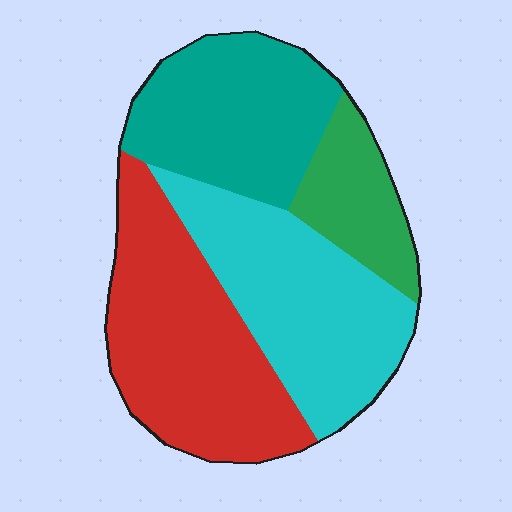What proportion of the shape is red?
Red covers 32% of the shape.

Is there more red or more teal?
Red.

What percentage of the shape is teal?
Teal covers around 25% of the shape.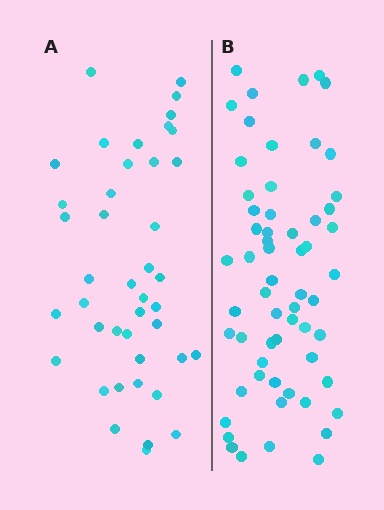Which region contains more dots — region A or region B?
Region B (the right region) has more dots.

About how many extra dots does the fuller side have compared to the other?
Region B has approximately 20 more dots than region A.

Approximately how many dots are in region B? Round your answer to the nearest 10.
About 60 dots.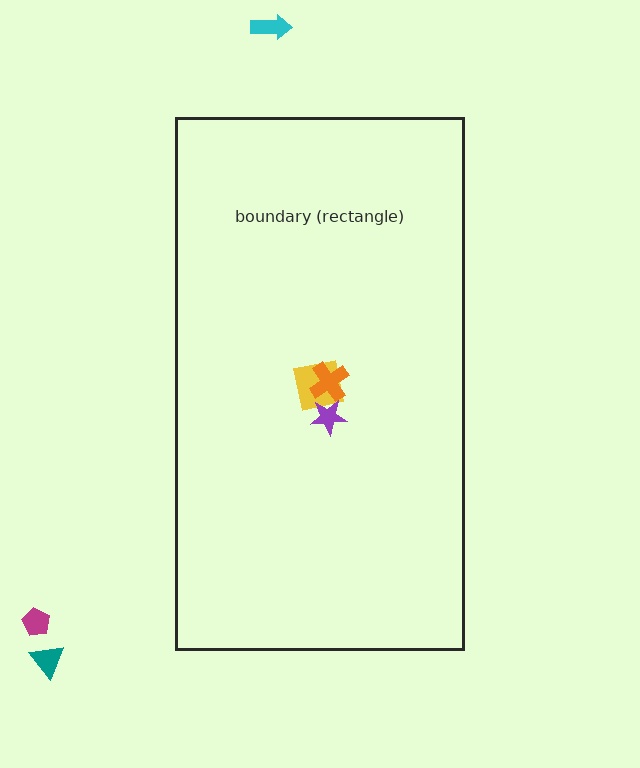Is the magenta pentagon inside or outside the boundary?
Outside.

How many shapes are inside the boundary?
3 inside, 3 outside.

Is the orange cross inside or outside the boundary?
Inside.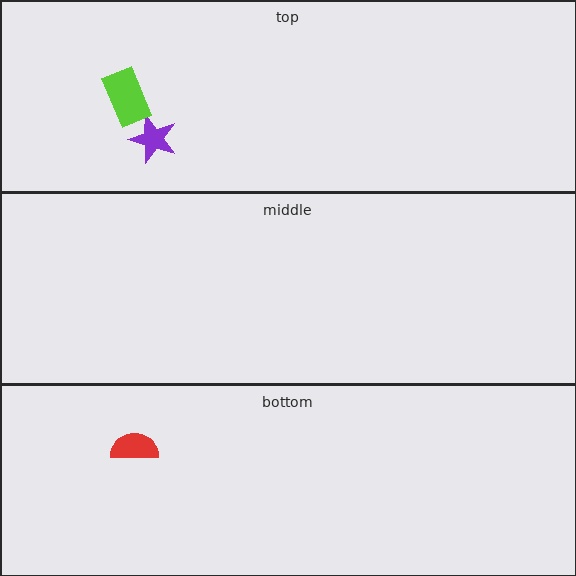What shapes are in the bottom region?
The red semicircle.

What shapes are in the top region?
The purple star, the lime rectangle.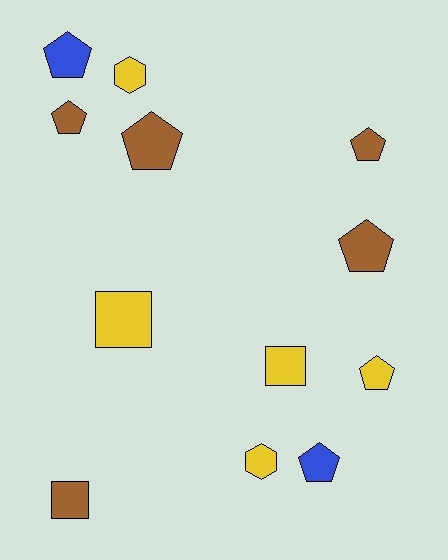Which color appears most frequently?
Brown, with 5 objects.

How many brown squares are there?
There is 1 brown square.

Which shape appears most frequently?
Pentagon, with 7 objects.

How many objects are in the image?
There are 12 objects.